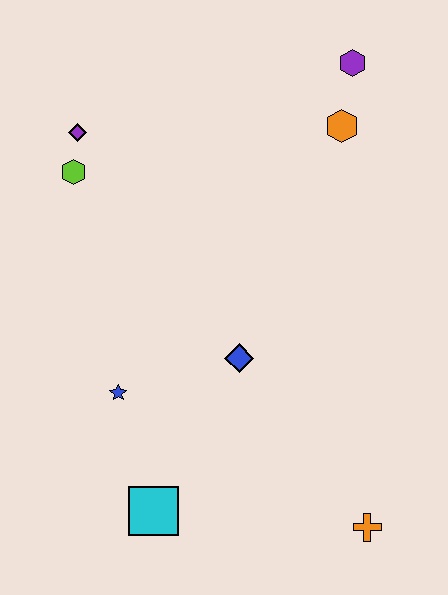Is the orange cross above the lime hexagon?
No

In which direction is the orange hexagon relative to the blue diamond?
The orange hexagon is above the blue diamond.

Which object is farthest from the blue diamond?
The purple hexagon is farthest from the blue diamond.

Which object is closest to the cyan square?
The blue star is closest to the cyan square.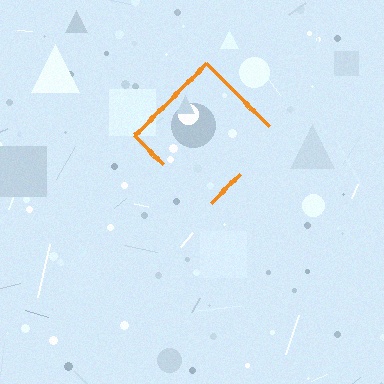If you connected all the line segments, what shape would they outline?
They would outline a diamond.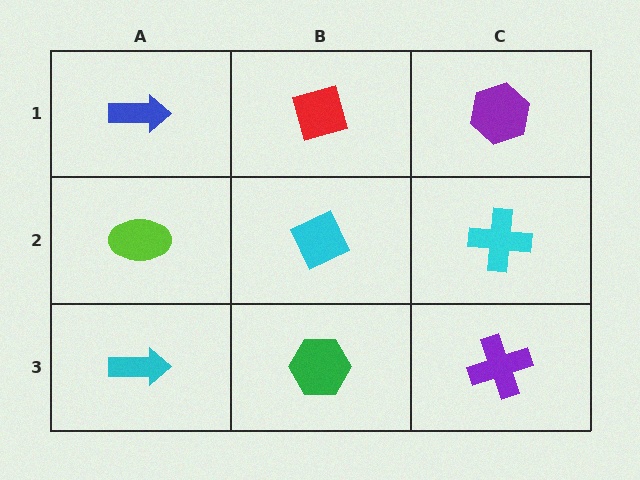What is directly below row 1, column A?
A lime ellipse.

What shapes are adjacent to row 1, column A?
A lime ellipse (row 2, column A), a red diamond (row 1, column B).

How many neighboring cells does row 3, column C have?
2.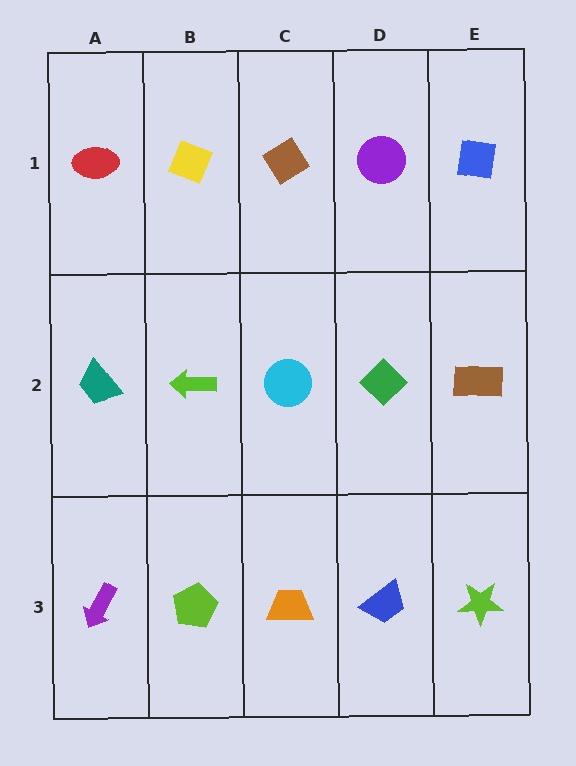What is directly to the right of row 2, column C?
A green diamond.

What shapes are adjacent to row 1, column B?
A lime arrow (row 2, column B), a red ellipse (row 1, column A), a brown diamond (row 1, column C).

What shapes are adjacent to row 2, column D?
A purple circle (row 1, column D), a blue trapezoid (row 3, column D), a cyan circle (row 2, column C), a brown rectangle (row 2, column E).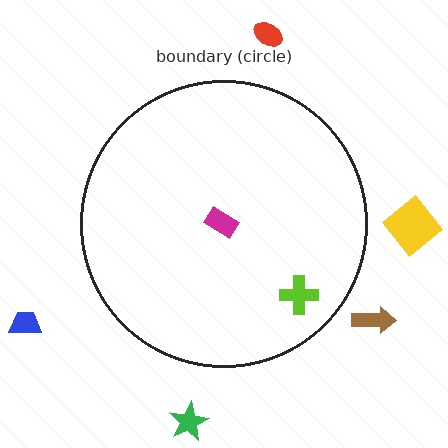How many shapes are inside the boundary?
2 inside, 5 outside.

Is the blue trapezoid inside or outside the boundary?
Outside.